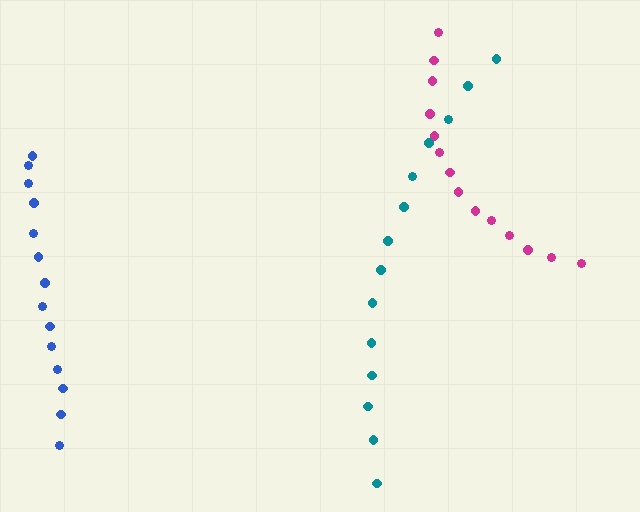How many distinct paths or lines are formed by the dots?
There are 3 distinct paths.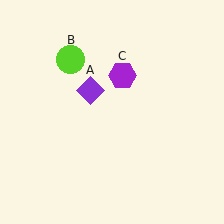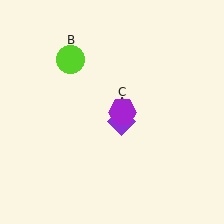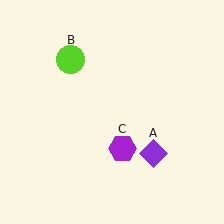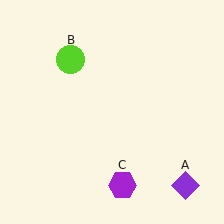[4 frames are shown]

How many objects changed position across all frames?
2 objects changed position: purple diamond (object A), purple hexagon (object C).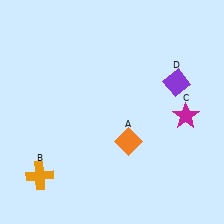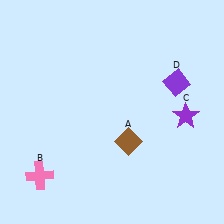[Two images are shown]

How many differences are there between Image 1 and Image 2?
There are 3 differences between the two images.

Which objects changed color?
A changed from orange to brown. B changed from orange to pink. C changed from magenta to purple.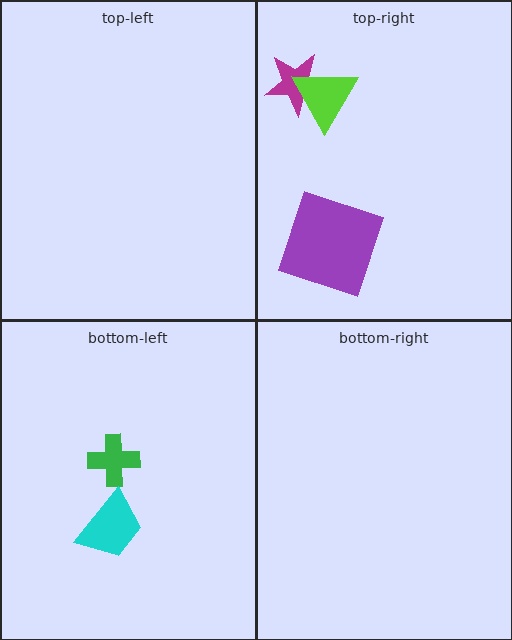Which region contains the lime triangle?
The top-right region.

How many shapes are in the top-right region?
3.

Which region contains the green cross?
The bottom-left region.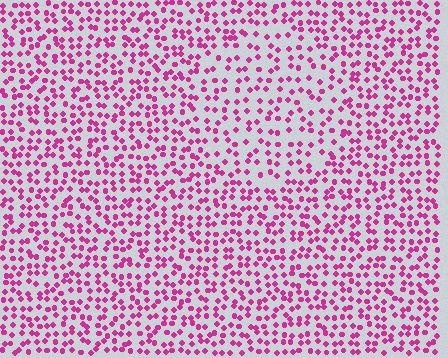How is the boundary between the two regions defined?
The boundary is defined by a change in element density (approximately 1.6x ratio). All elements are the same color, size, and shape.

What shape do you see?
I see a circle.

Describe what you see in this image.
The image contains small magenta elements arranged at two different densities. A circle-shaped region is visible where the elements are less densely packed than the surrounding area.